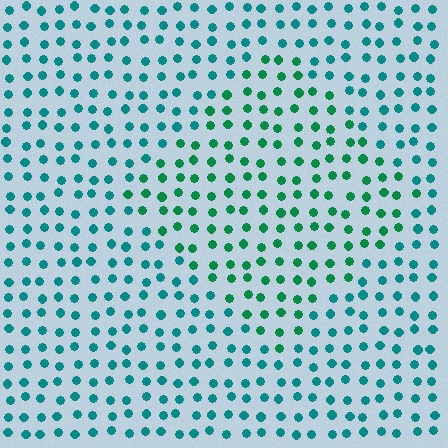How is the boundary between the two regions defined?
The boundary is defined purely by a slight shift in hue (about 31 degrees). Spacing, size, and orientation are identical on both sides.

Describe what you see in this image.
The image is filled with small teal elements in a uniform arrangement. A diamond-shaped region is visible where the elements are tinted to a slightly different hue, forming a subtle color boundary.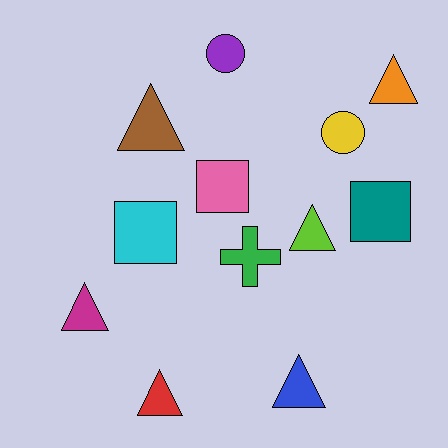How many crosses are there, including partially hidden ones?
There is 1 cross.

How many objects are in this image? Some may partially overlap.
There are 12 objects.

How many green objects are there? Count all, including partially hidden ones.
There is 1 green object.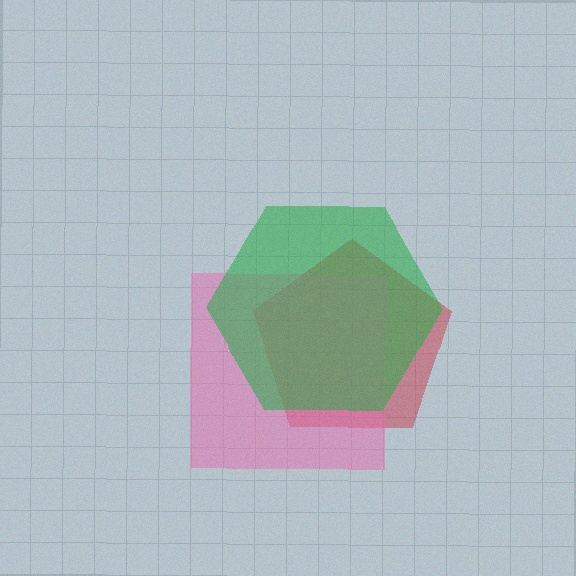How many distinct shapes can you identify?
There are 3 distinct shapes: a red pentagon, a pink square, a green hexagon.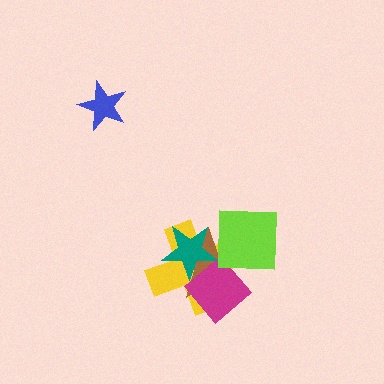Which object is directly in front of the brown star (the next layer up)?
The magenta diamond is directly in front of the brown star.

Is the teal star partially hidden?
No, no other shape covers it.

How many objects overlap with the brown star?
4 objects overlap with the brown star.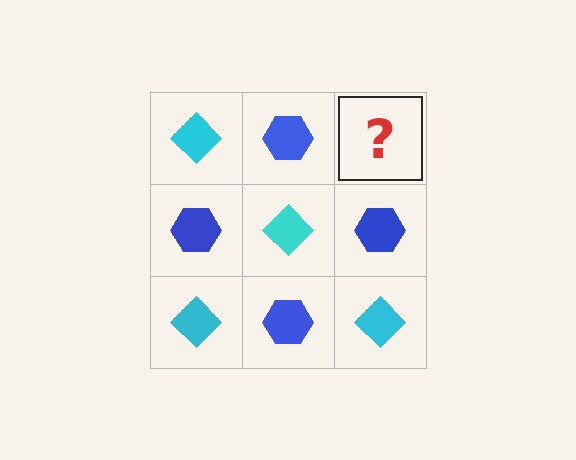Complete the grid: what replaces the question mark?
The question mark should be replaced with a cyan diamond.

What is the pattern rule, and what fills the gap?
The rule is that it alternates cyan diamond and blue hexagon in a checkerboard pattern. The gap should be filled with a cyan diamond.